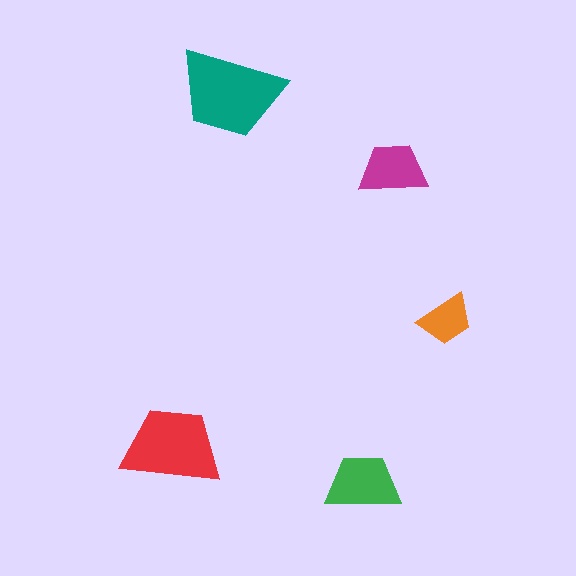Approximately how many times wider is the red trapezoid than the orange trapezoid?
About 2 times wider.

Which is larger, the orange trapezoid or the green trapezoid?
The green one.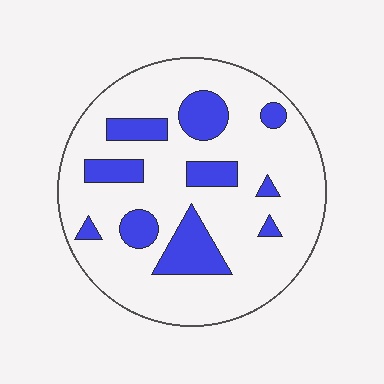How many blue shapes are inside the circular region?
10.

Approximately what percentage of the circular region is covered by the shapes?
Approximately 20%.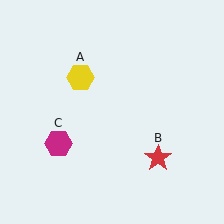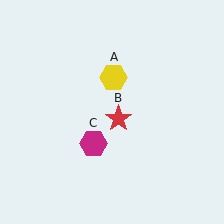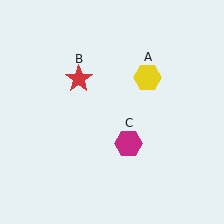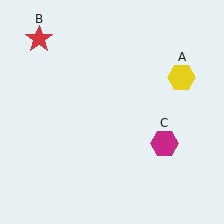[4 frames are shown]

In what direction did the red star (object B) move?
The red star (object B) moved up and to the left.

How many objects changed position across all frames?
3 objects changed position: yellow hexagon (object A), red star (object B), magenta hexagon (object C).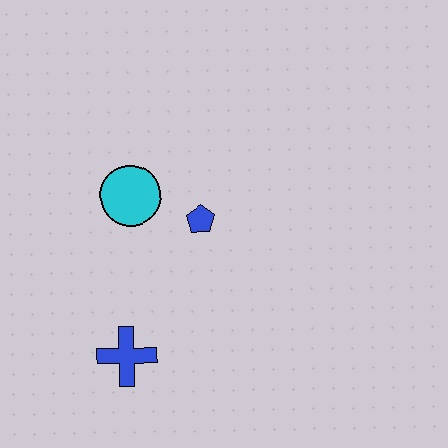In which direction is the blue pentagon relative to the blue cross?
The blue pentagon is above the blue cross.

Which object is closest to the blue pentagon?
The cyan circle is closest to the blue pentagon.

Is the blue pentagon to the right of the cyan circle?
Yes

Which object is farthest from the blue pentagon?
The blue cross is farthest from the blue pentagon.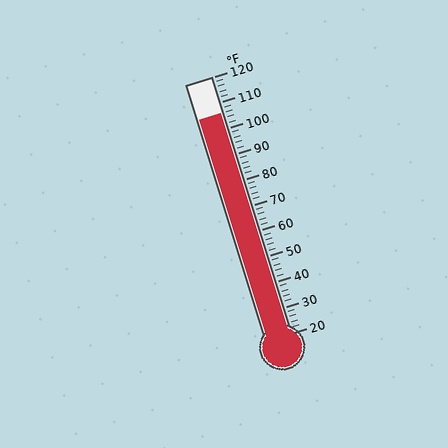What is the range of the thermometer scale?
The thermometer scale ranges from 20°F to 120°F.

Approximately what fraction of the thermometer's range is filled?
The thermometer is filled to approximately 85% of its range.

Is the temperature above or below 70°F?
The temperature is above 70°F.